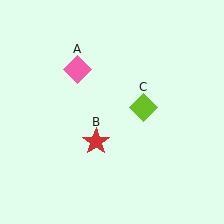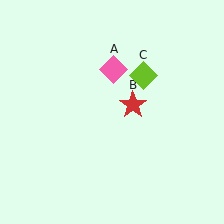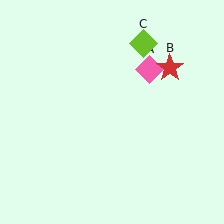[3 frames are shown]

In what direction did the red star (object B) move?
The red star (object B) moved up and to the right.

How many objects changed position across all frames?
3 objects changed position: pink diamond (object A), red star (object B), lime diamond (object C).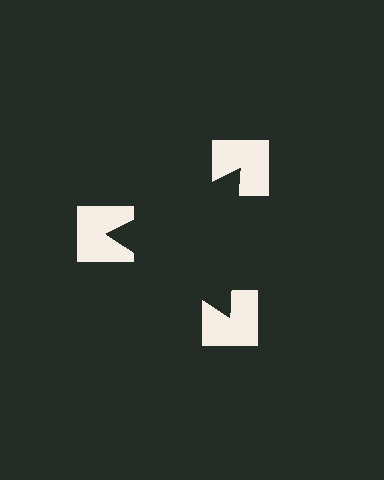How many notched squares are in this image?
There are 3 — one at each vertex of the illusory triangle.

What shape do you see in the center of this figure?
An illusory triangle — its edges are inferred from the aligned wedge cuts in the notched squares, not physically drawn.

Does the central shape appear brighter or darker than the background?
It typically appears slightly darker than the background, even though no actual brightness change is drawn.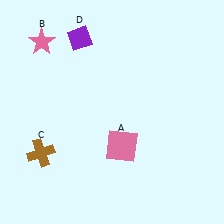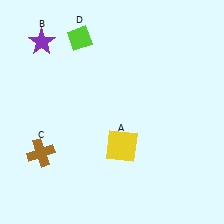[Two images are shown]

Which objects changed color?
A changed from pink to yellow. B changed from pink to purple. D changed from purple to lime.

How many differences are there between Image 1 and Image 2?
There are 3 differences between the two images.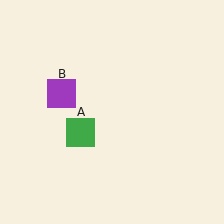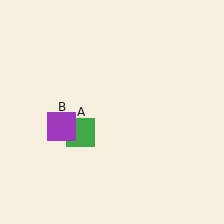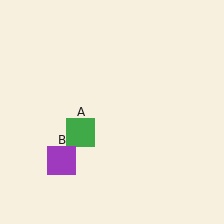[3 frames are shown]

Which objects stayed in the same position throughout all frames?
Green square (object A) remained stationary.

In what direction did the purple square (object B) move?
The purple square (object B) moved down.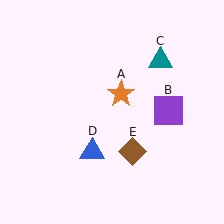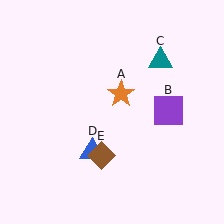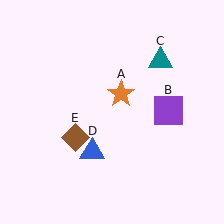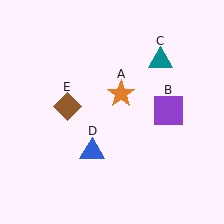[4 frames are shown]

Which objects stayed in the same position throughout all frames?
Orange star (object A) and purple square (object B) and teal triangle (object C) and blue triangle (object D) remained stationary.